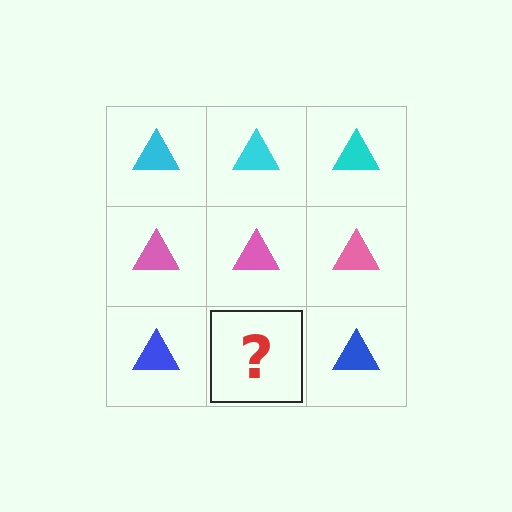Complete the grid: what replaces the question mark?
The question mark should be replaced with a blue triangle.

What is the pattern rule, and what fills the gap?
The rule is that each row has a consistent color. The gap should be filled with a blue triangle.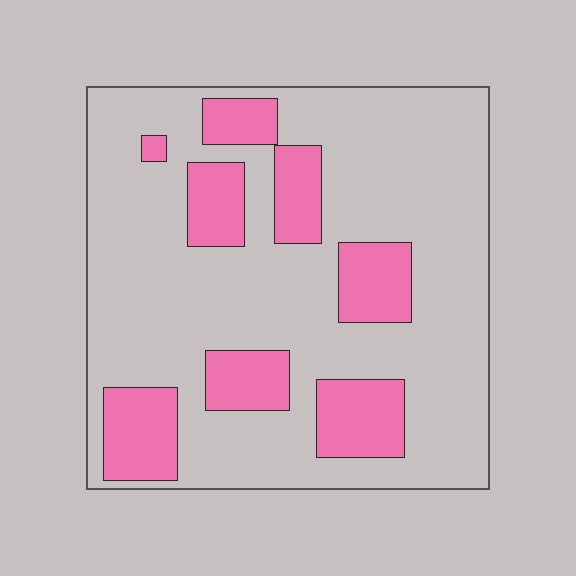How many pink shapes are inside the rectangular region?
8.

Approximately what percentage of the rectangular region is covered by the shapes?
Approximately 25%.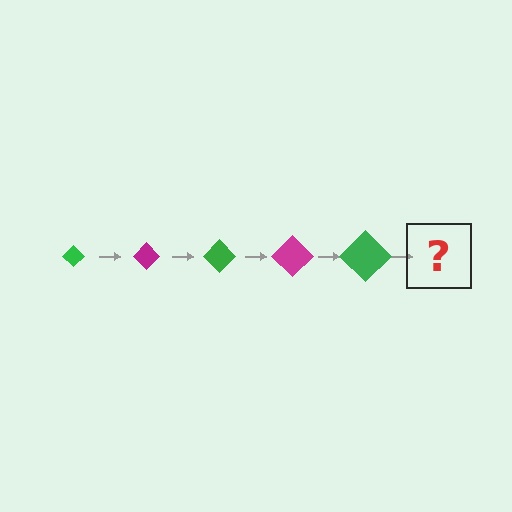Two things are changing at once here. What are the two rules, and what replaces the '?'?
The two rules are that the diamond grows larger each step and the color cycles through green and magenta. The '?' should be a magenta diamond, larger than the previous one.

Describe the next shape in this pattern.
It should be a magenta diamond, larger than the previous one.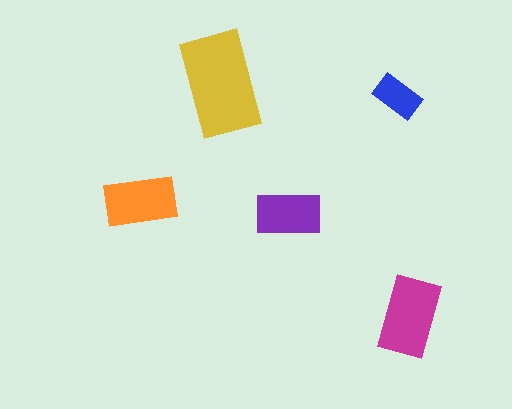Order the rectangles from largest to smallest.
the yellow one, the magenta one, the orange one, the purple one, the blue one.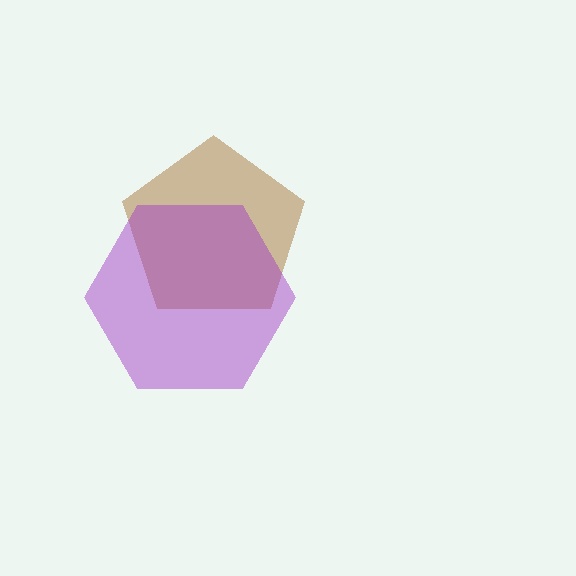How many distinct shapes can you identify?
There are 2 distinct shapes: a brown pentagon, a purple hexagon.